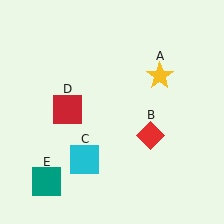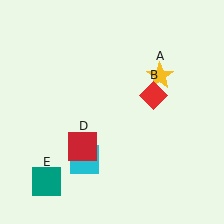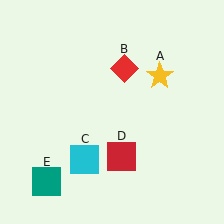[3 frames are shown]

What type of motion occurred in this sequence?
The red diamond (object B), red square (object D) rotated counterclockwise around the center of the scene.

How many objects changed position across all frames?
2 objects changed position: red diamond (object B), red square (object D).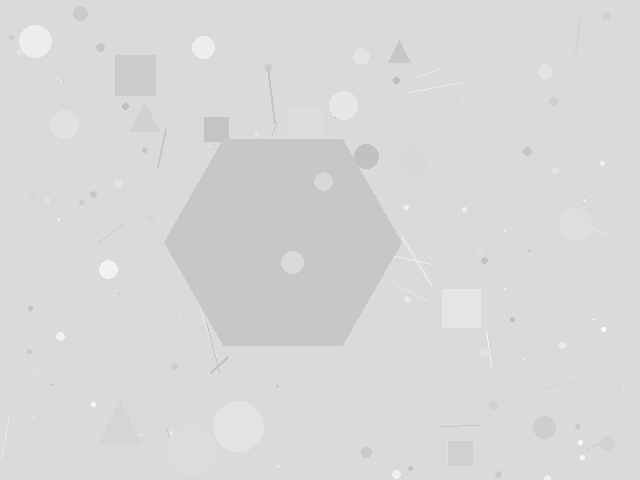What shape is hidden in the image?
A hexagon is hidden in the image.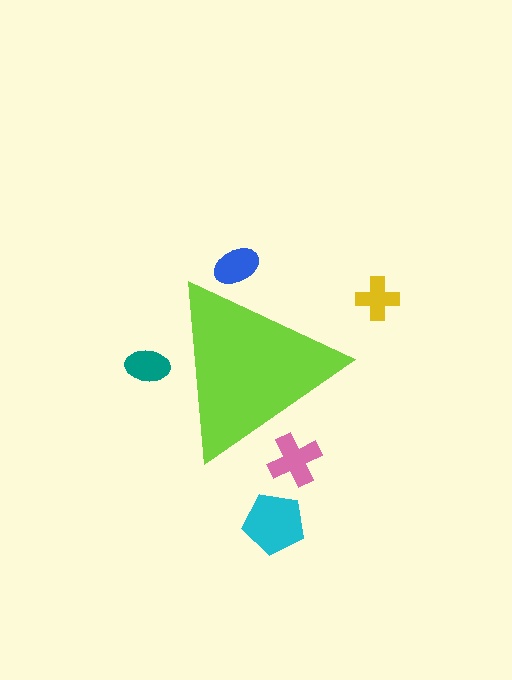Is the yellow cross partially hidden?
No, the yellow cross is fully visible.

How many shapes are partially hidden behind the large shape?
3 shapes are partially hidden.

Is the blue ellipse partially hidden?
Yes, the blue ellipse is partially hidden behind the lime triangle.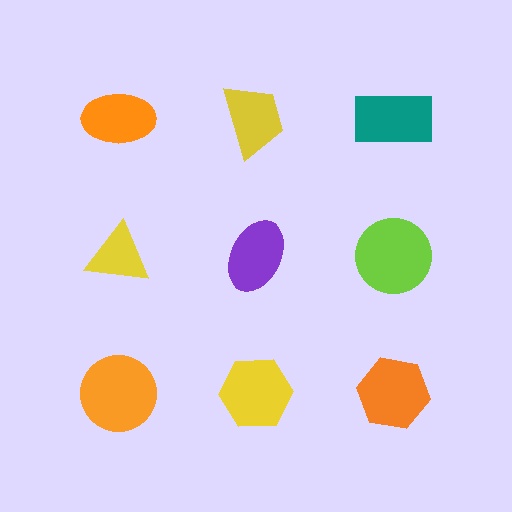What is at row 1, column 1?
An orange ellipse.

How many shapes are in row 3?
3 shapes.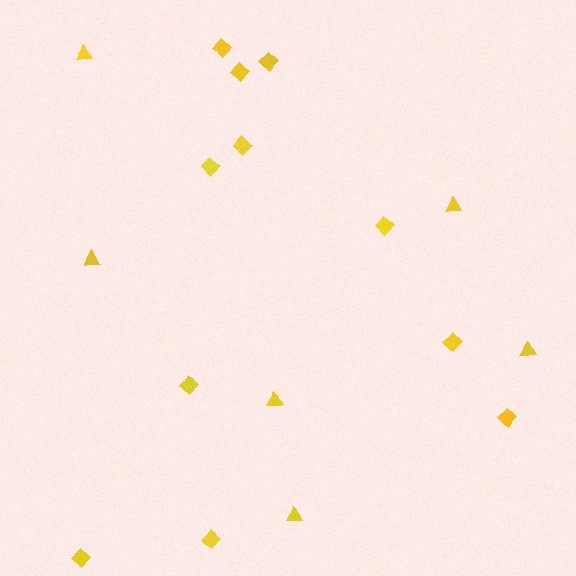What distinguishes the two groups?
There are 2 groups: one group of triangles (6) and one group of diamonds (11).